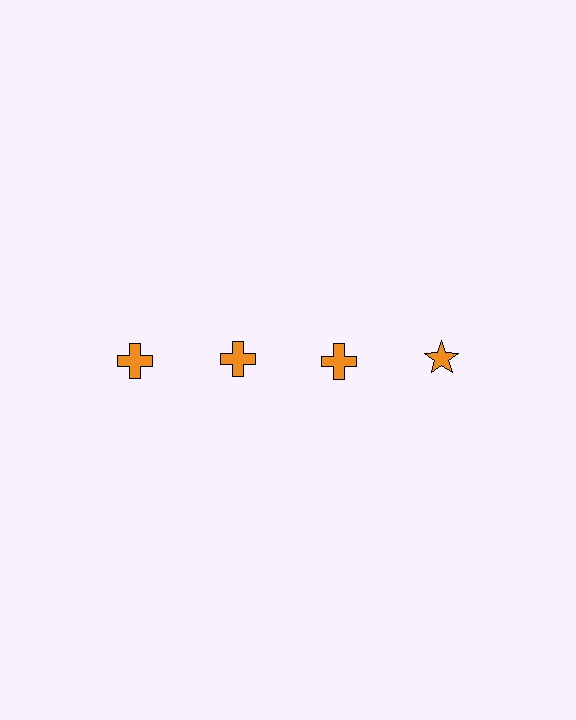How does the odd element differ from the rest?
It has a different shape: star instead of cross.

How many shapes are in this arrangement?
There are 4 shapes arranged in a grid pattern.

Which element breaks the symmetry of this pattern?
The orange star in the top row, second from right column breaks the symmetry. All other shapes are orange crosses.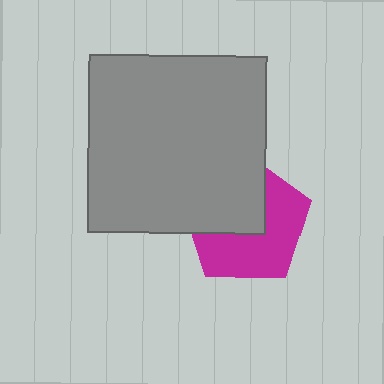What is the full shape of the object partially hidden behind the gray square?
The partially hidden object is a magenta pentagon.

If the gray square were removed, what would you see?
You would see the complete magenta pentagon.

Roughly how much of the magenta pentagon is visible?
About half of it is visible (roughly 56%).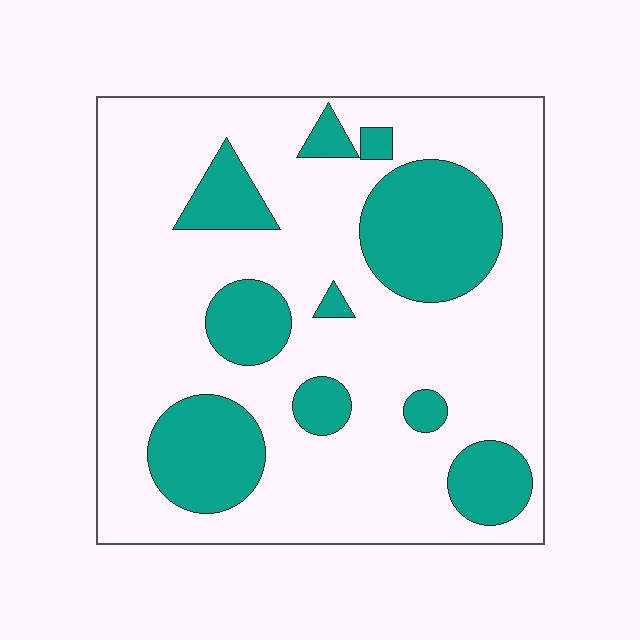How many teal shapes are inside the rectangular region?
10.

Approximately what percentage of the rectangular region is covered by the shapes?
Approximately 25%.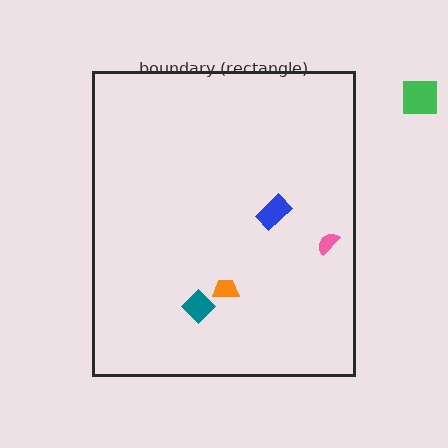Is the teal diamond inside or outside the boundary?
Inside.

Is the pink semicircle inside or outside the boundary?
Inside.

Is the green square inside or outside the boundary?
Outside.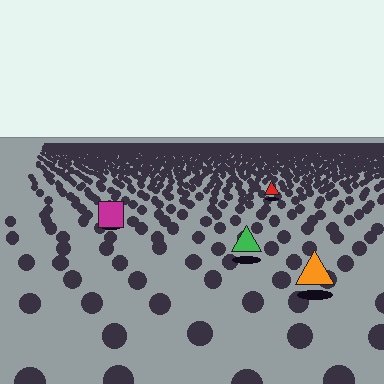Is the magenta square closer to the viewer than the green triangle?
No. The green triangle is closer — you can tell from the texture gradient: the ground texture is coarser near it.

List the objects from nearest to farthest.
From nearest to farthest: the orange triangle, the green triangle, the magenta square, the red triangle.